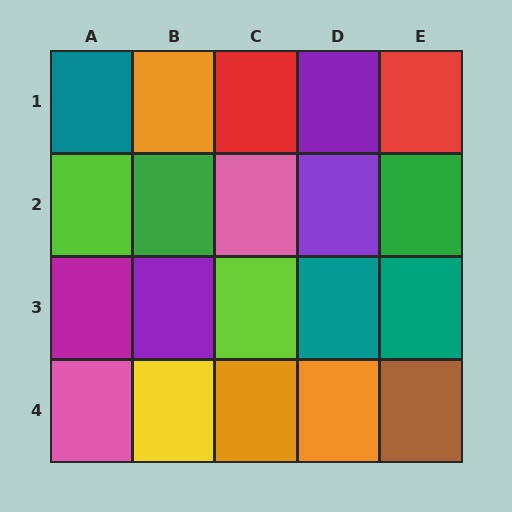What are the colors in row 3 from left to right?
Magenta, purple, lime, teal, teal.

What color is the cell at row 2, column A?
Lime.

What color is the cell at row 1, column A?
Teal.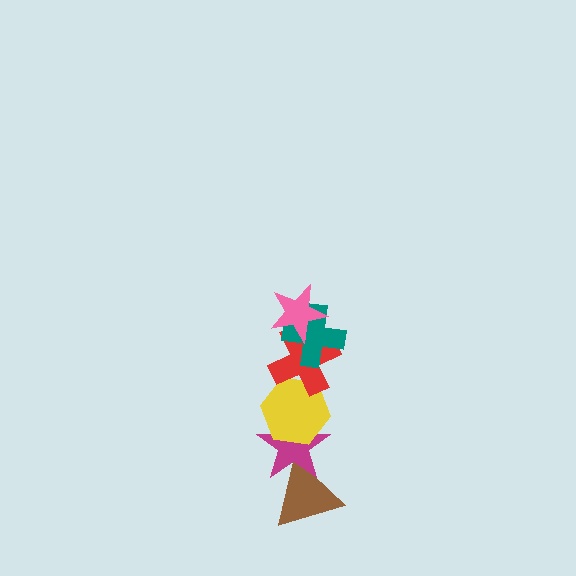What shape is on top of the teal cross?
The pink star is on top of the teal cross.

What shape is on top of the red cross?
The teal cross is on top of the red cross.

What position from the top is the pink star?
The pink star is 1st from the top.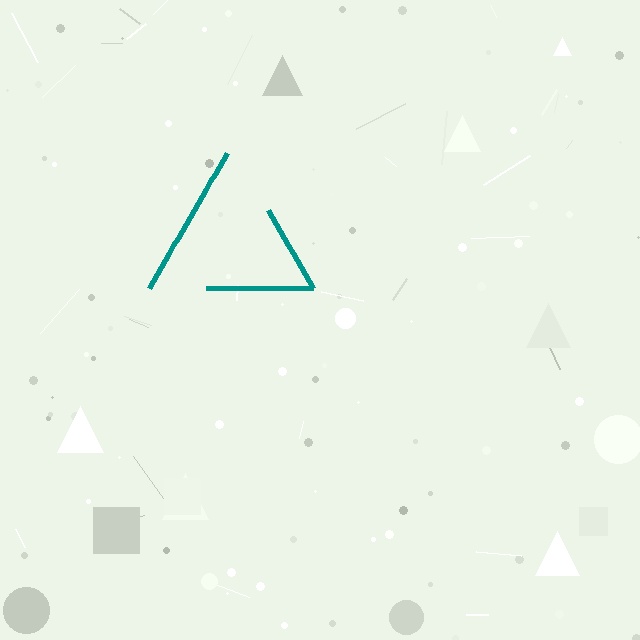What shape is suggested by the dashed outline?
The dashed outline suggests a triangle.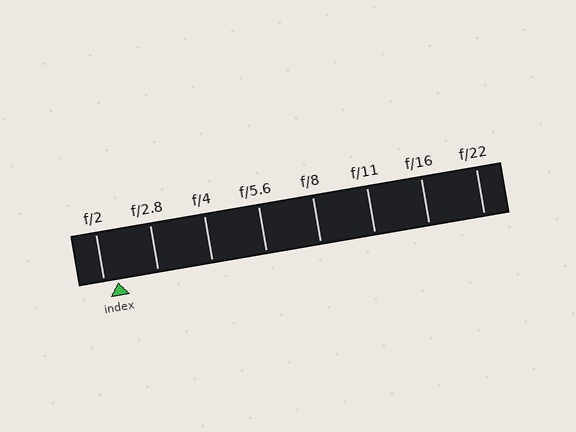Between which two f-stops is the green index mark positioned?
The index mark is between f/2 and f/2.8.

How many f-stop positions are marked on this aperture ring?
There are 8 f-stop positions marked.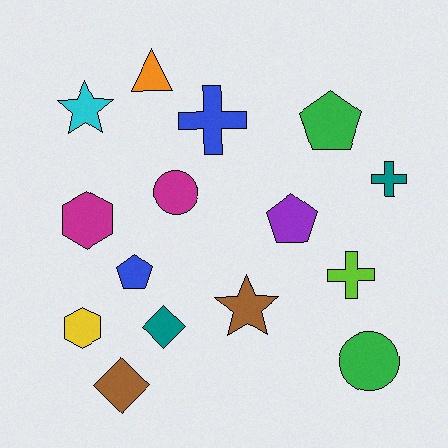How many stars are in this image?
There are 2 stars.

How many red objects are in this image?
There are no red objects.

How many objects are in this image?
There are 15 objects.